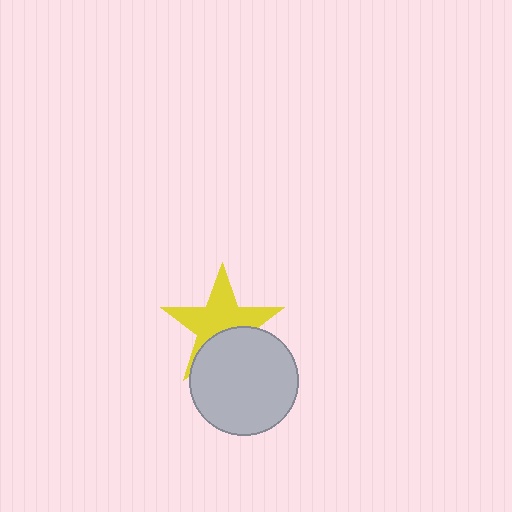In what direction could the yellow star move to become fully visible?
The yellow star could move up. That would shift it out from behind the light gray circle entirely.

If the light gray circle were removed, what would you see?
You would see the complete yellow star.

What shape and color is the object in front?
The object in front is a light gray circle.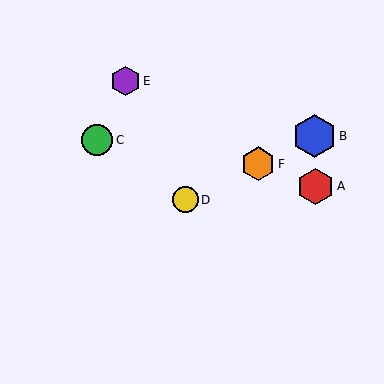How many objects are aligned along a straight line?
3 objects (B, D, F) are aligned along a straight line.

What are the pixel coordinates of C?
Object C is at (97, 140).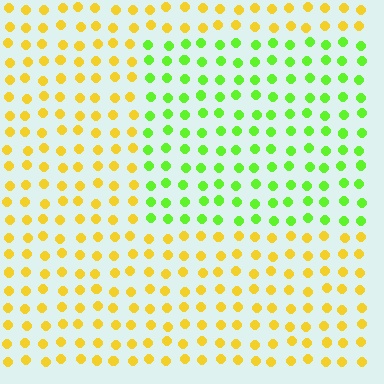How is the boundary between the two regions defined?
The boundary is defined purely by a slight shift in hue (about 55 degrees). Spacing, size, and orientation are identical on both sides.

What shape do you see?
I see a rectangle.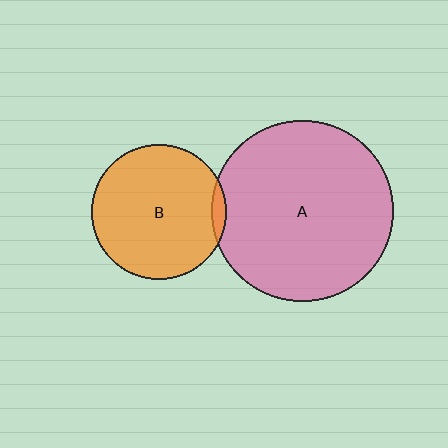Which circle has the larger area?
Circle A (pink).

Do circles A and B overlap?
Yes.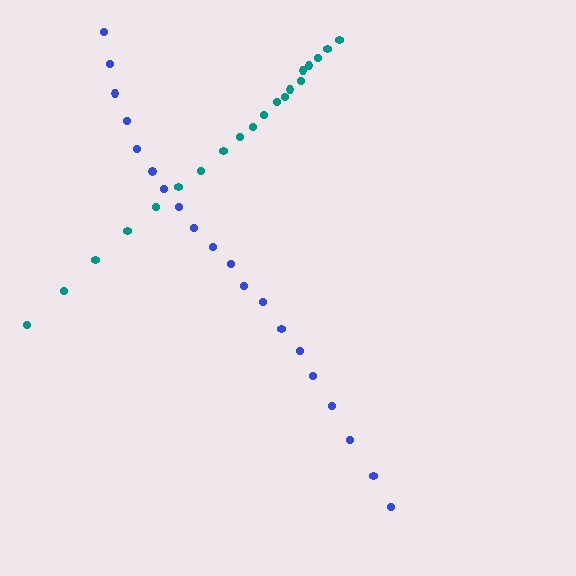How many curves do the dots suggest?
There are 2 distinct paths.